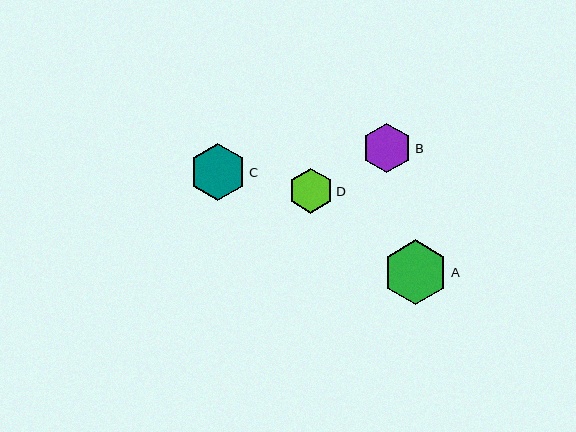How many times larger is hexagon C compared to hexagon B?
Hexagon C is approximately 1.1 times the size of hexagon B.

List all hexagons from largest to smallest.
From largest to smallest: A, C, B, D.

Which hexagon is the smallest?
Hexagon D is the smallest with a size of approximately 45 pixels.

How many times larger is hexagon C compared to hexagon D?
Hexagon C is approximately 1.3 times the size of hexagon D.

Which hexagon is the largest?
Hexagon A is the largest with a size of approximately 65 pixels.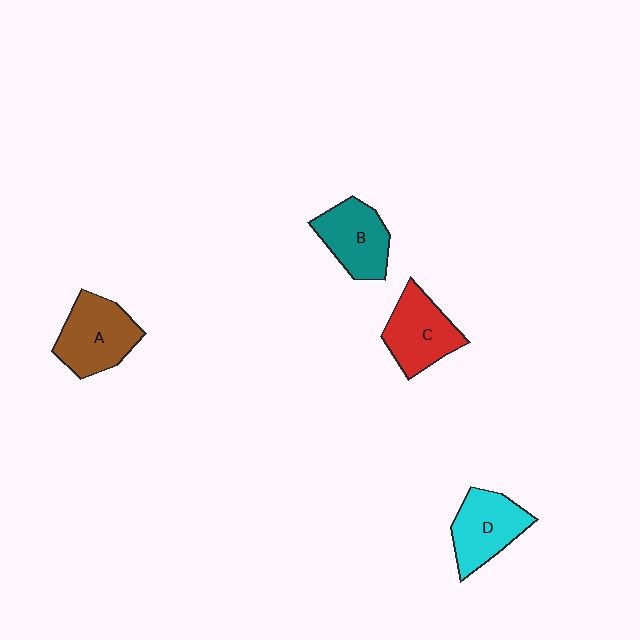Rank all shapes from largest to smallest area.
From largest to smallest: A (brown), C (red), D (cyan), B (teal).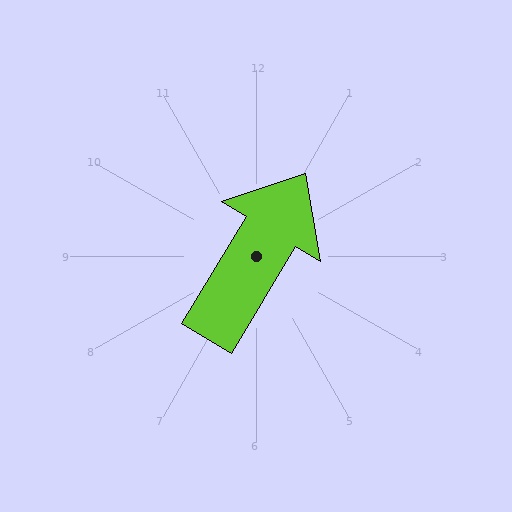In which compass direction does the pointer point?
Northeast.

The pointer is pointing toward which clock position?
Roughly 1 o'clock.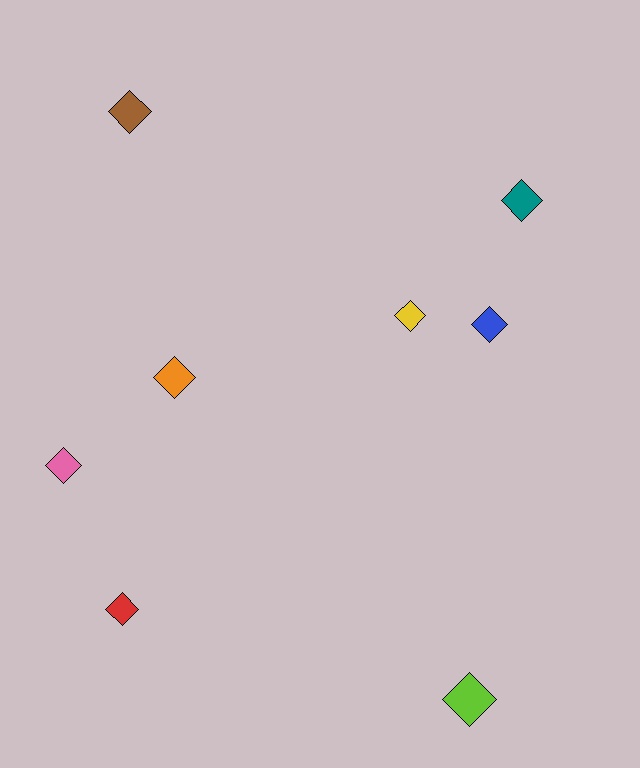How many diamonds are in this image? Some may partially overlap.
There are 8 diamonds.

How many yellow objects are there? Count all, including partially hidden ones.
There is 1 yellow object.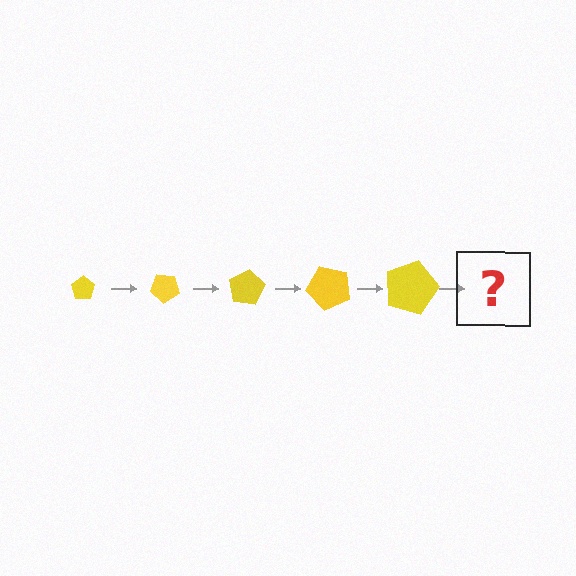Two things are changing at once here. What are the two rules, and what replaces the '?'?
The two rules are that the pentagon grows larger each step and it rotates 40 degrees each step. The '?' should be a pentagon, larger than the previous one and rotated 200 degrees from the start.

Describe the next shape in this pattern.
It should be a pentagon, larger than the previous one and rotated 200 degrees from the start.